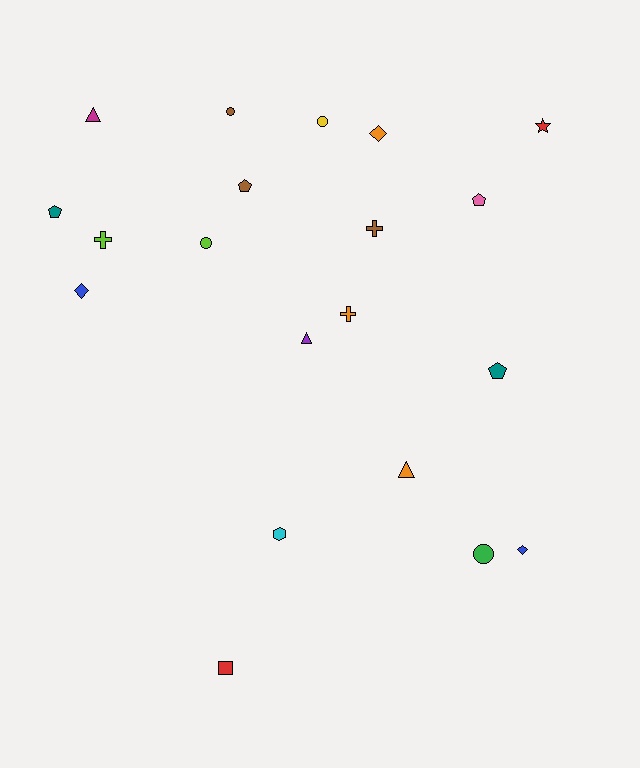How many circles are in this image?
There are 4 circles.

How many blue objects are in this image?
There are 2 blue objects.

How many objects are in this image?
There are 20 objects.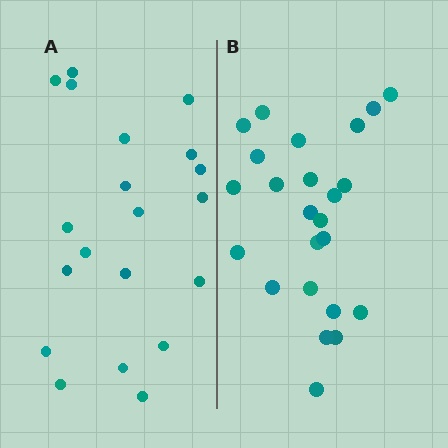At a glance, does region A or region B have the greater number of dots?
Region B (the right region) has more dots.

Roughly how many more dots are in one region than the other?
Region B has about 4 more dots than region A.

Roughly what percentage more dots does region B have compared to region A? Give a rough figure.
About 20% more.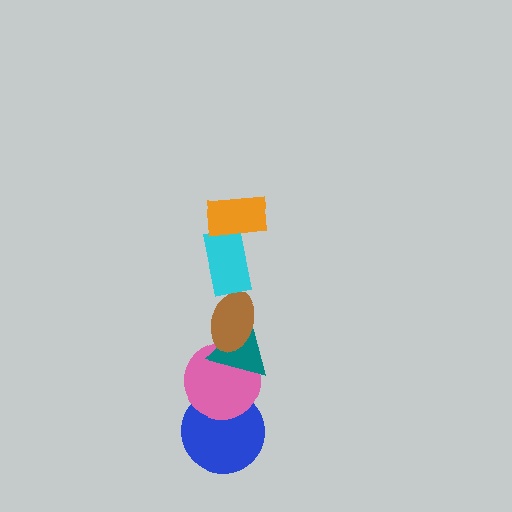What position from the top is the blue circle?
The blue circle is 6th from the top.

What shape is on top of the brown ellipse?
The cyan rectangle is on top of the brown ellipse.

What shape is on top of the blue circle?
The pink circle is on top of the blue circle.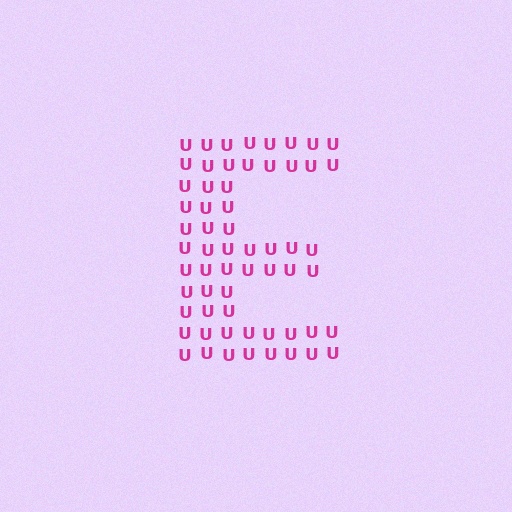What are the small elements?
The small elements are letter U's.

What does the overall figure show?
The overall figure shows the letter E.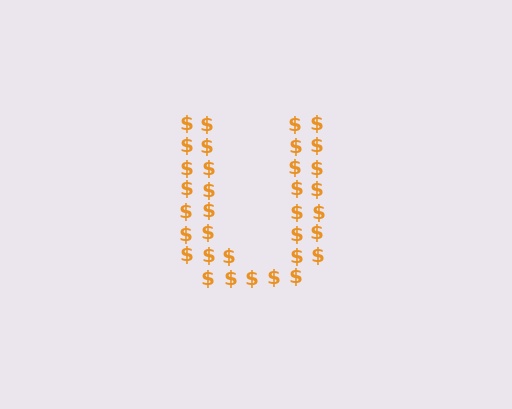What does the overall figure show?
The overall figure shows the letter U.